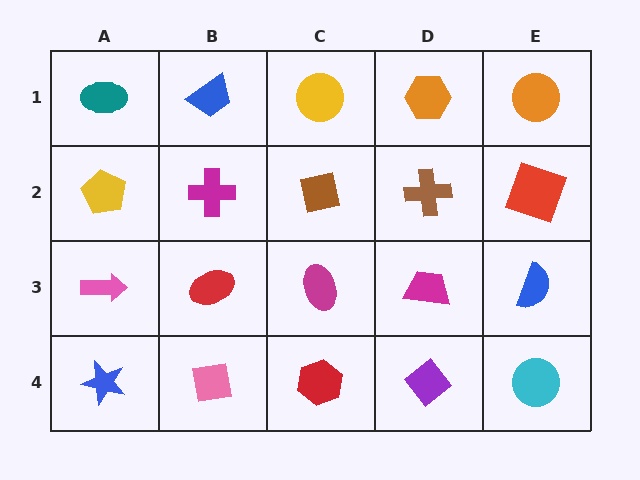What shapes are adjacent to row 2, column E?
An orange circle (row 1, column E), a blue semicircle (row 3, column E), a brown cross (row 2, column D).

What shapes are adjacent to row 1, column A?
A yellow pentagon (row 2, column A), a blue trapezoid (row 1, column B).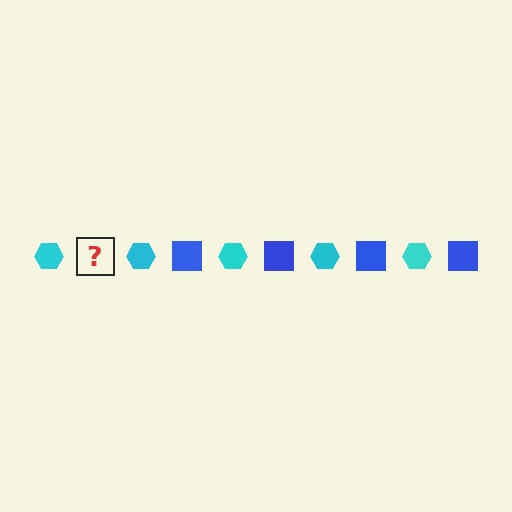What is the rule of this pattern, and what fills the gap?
The rule is that the pattern alternates between cyan hexagon and blue square. The gap should be filled with a blue square.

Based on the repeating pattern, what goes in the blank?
The blank should be a blue square.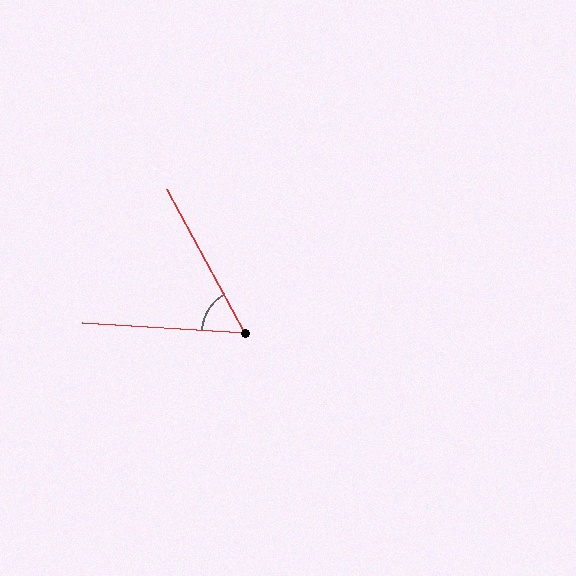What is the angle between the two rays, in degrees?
Approximately 58 degrees.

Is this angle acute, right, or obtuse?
It is acute.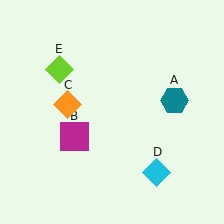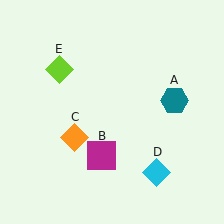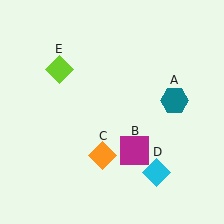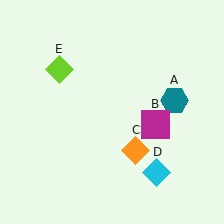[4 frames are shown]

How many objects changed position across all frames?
2 objects changed position: magenta square (object B), orange diamond (object C).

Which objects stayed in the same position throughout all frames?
Teal hexagon (object A) and cyan diamond (object D) and lime diamond (object E) remained stationary.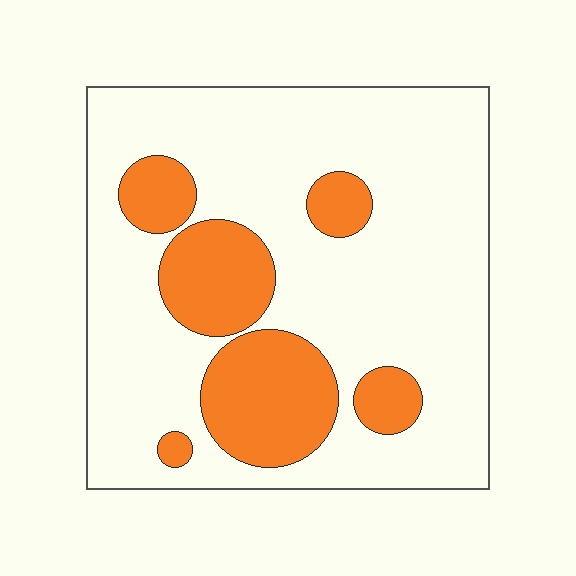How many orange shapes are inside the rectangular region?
6.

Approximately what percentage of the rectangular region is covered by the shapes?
Approximately 25%.